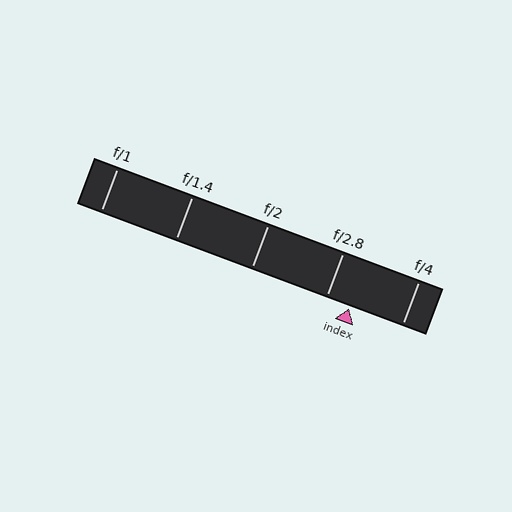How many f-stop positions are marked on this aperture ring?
There are 5 f-stop positions marked.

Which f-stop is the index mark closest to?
The index mark is closest to f/2.8.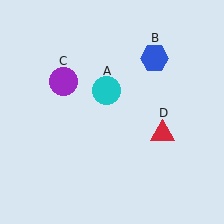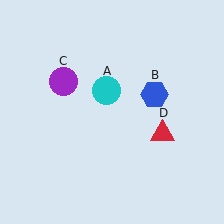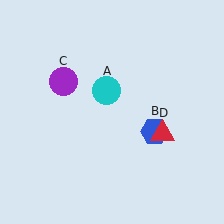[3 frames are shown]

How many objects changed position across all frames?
1 object changed position: blue hexagon (object B).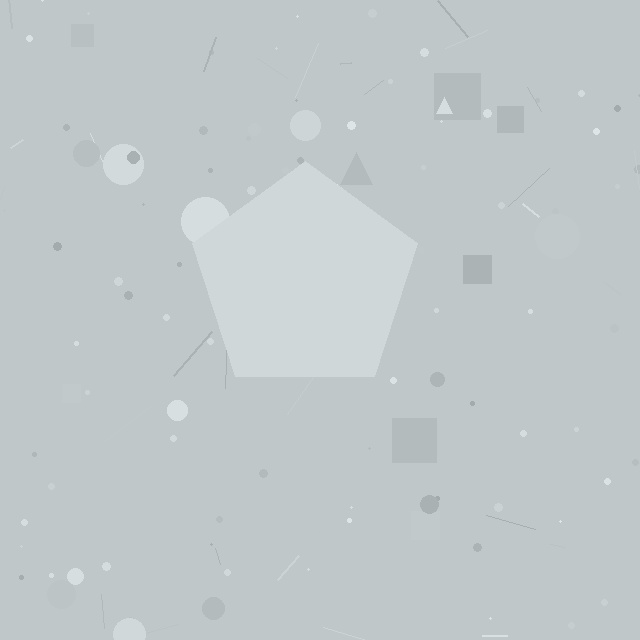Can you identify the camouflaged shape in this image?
The camouflaged shape is a pentagon.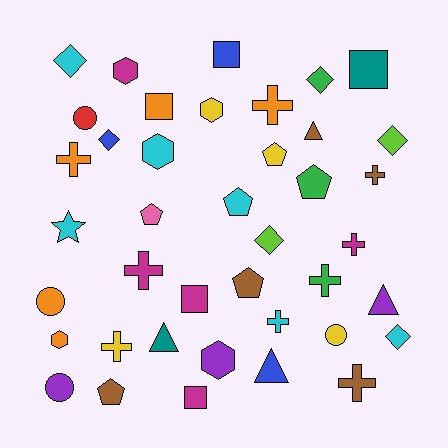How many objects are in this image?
There are 40 objects.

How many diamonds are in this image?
There are 6 diamonds.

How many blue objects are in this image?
There are 3 blue objects.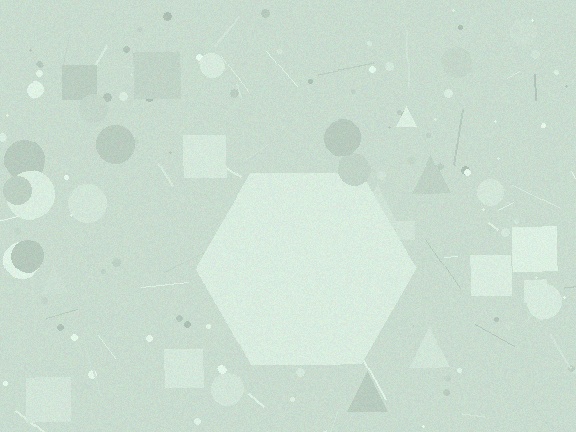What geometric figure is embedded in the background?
A hexagon is embedded in the background.